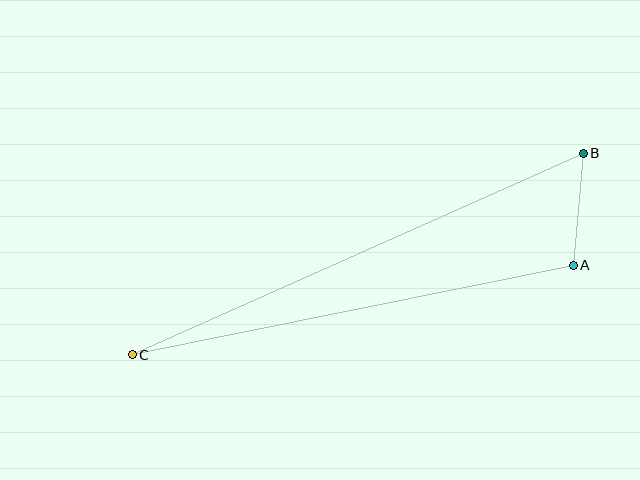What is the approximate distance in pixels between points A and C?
The distance between A and C is approximately 450 pixels.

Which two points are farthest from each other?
Points B and C are farthest from each other.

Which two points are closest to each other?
Points A and B are closest to each other.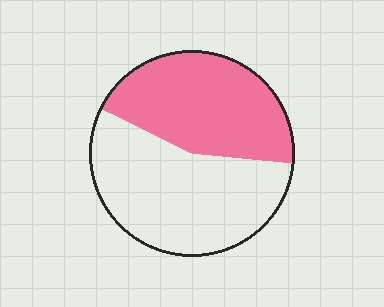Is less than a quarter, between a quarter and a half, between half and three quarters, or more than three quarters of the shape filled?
Between a quarter and a half.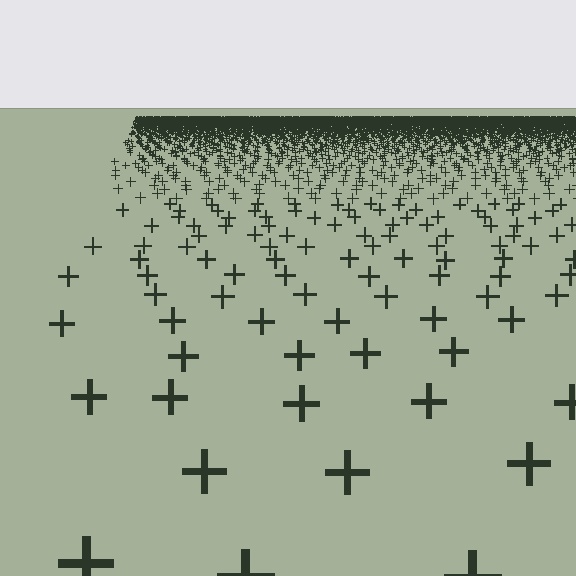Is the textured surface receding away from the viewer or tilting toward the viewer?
The surface is receding away from the viewer. Texture elements get smaller and denser toward the top.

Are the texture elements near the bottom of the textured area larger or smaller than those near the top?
Larger. Near the bottom, elements are closer to the viewer and appear at a bigger on-screen size.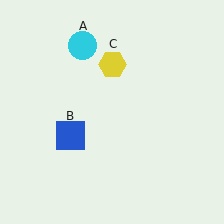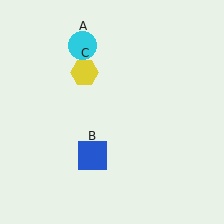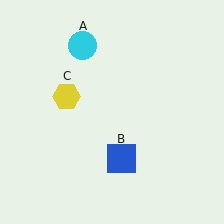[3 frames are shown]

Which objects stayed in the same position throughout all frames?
Cyan circle (object A) remained stationary.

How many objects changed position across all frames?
2 objects changed position: blue square (object B), yellow hexagon (object C).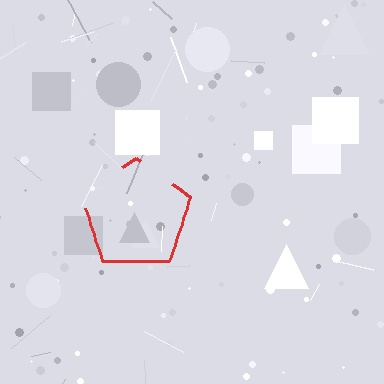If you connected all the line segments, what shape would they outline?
They would outline a pentagon.